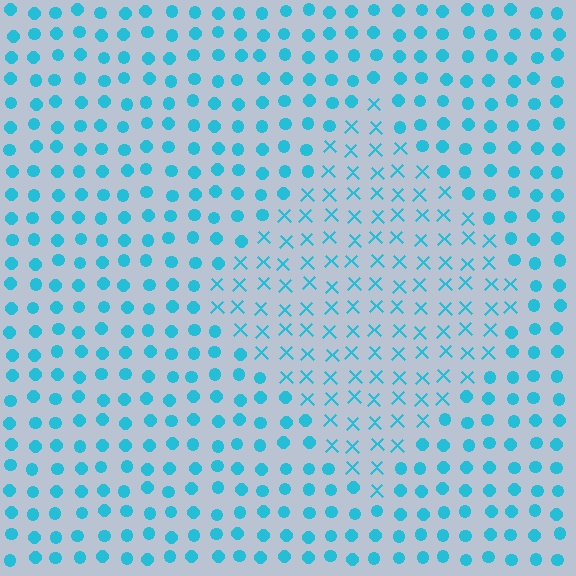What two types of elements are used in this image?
The image uses X marks inside the diamond region and circles outside it.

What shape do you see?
I see a diamond.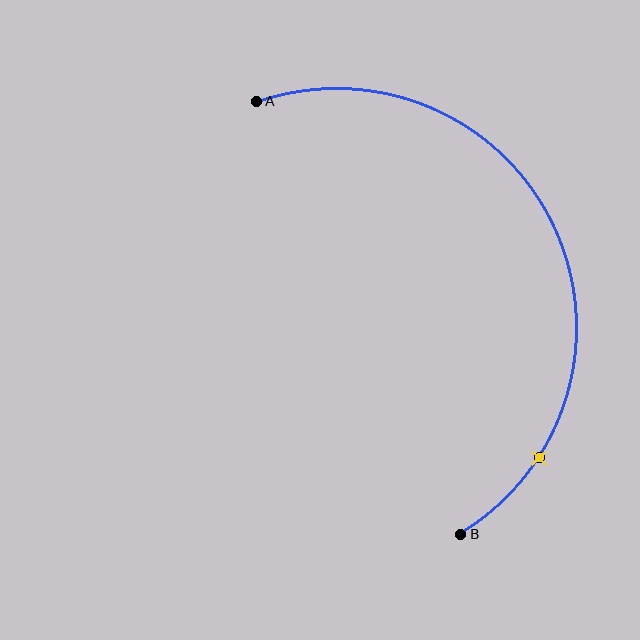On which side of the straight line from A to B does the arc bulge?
The arc bulges to the right of the straight line connecting A and B.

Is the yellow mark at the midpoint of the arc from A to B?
No. The yellow mark lies on the arc but is closer to endpoint B. The arc midpoint would be at the point on the curve equidistant along the arc from both A and B.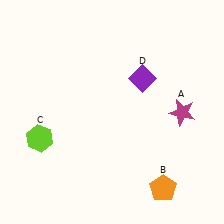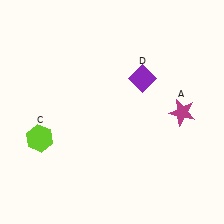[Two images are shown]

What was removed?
The orange pentagon (B) was removed in Image 2.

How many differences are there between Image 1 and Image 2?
There is 1 difference between the two images.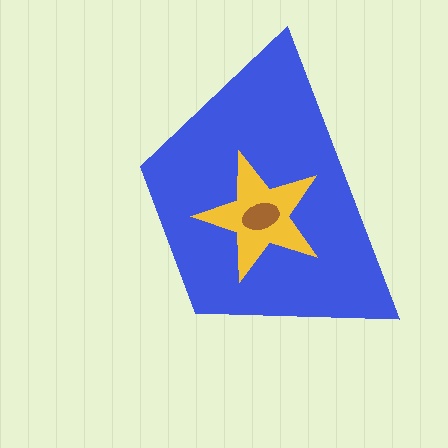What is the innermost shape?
The brown ellipse.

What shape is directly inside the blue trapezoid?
The yellow star.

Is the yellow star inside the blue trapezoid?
Yes.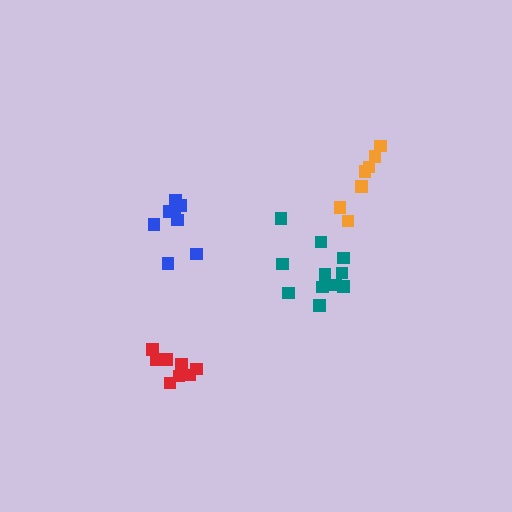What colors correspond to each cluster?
The clusters are colored: blue, orange, teal, red.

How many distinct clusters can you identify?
There are 4 distinct clusters.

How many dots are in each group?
Group 1: 8 dots, Group 2: 7 dots, Group 3: 11 dots, Group 4: 8 dots (34 total).